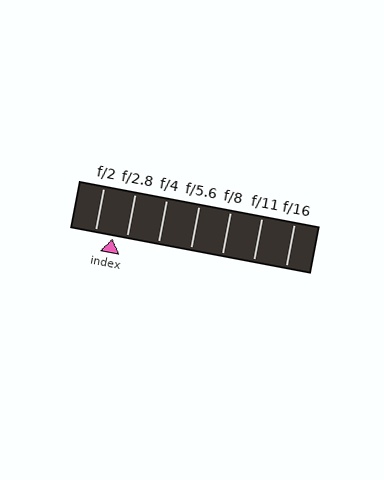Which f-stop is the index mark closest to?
The index mark is closest to f/2.8.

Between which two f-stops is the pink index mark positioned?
The index mark is between f/2 and f/2.8.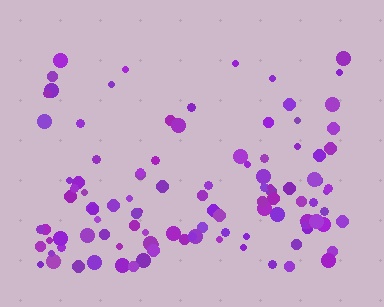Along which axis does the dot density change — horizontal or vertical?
Vertical.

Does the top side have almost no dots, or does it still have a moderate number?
Still a moderate number, just noticeably fewer than the bottom.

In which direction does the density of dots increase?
From top to bottom, with the bottom side densest.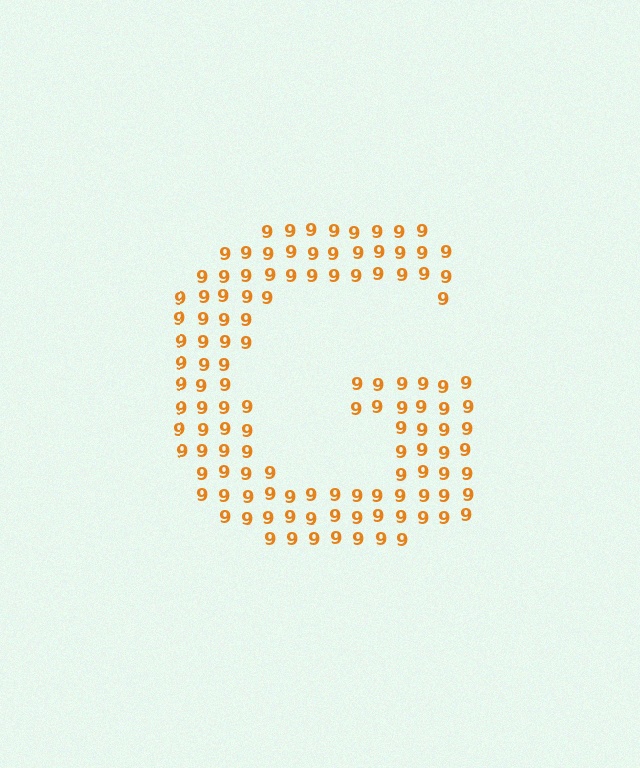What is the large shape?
The large shape is the letter G.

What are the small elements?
The small elements are digit 9's.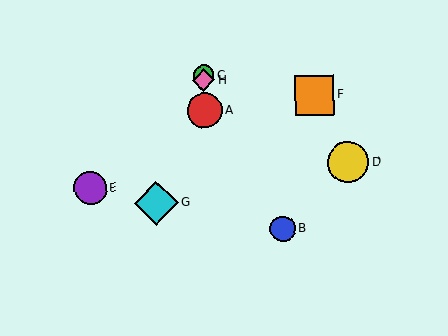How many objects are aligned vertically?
3 objects (A, C, H) are aligned vertically.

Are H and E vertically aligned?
No, H is at x≈204 and E is at x≈90.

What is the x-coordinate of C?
Object C is at x≈204.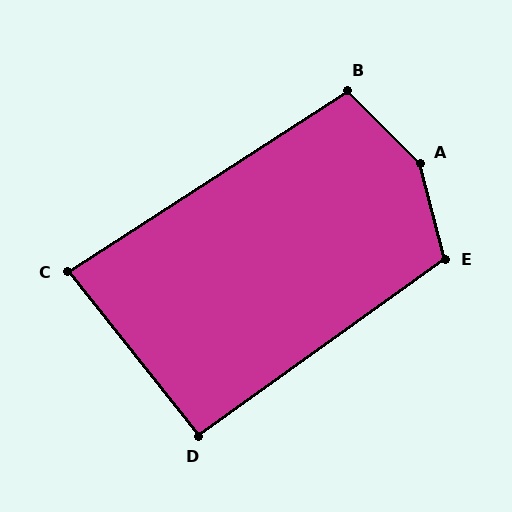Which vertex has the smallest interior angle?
C, at approximately 84 degrees.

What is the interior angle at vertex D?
Approximately 93 degrees (approximately right).